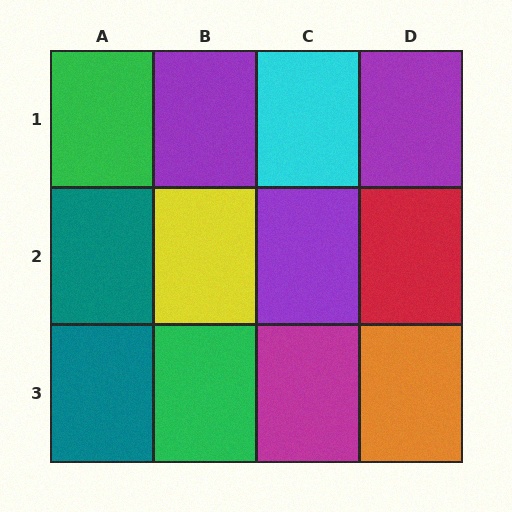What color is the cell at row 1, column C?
Cyan.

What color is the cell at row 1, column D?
Purple.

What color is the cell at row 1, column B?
Purple.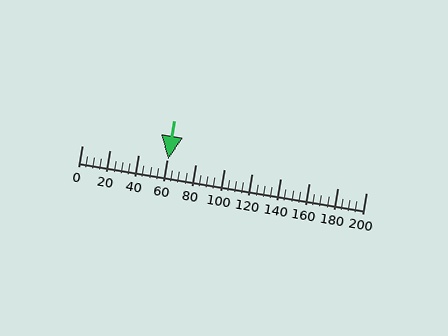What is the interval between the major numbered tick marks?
The major tick marks are spaced 20 units apart.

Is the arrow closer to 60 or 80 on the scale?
The arrow is closer to 60.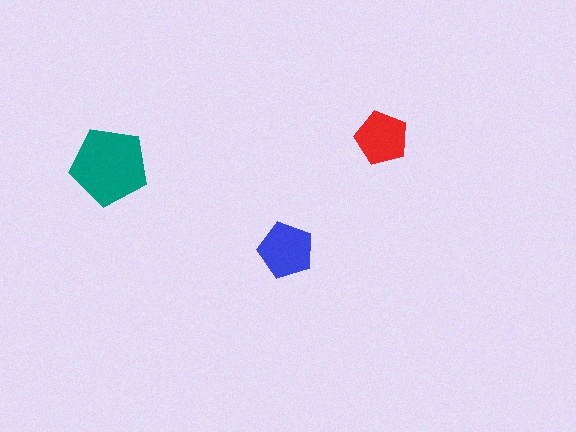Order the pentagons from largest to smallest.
the teal one, the blue one, the red one.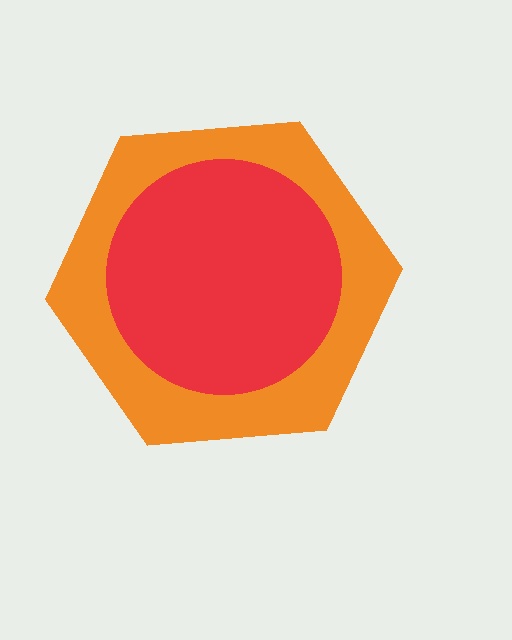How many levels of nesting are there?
2.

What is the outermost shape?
The orange hexagon.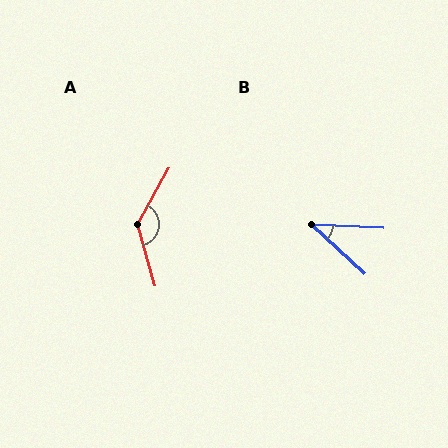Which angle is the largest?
A, at approximately 135 degrees.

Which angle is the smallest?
B, at approximately 40 degrees.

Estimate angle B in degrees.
Approximately 40 degrees.